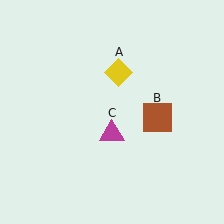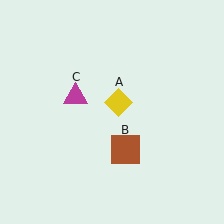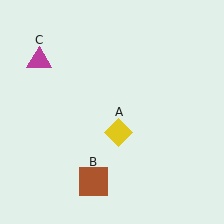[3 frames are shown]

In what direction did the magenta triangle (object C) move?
The magenta triangle (object C) moved up and to the left.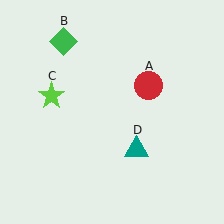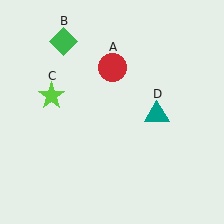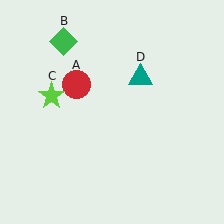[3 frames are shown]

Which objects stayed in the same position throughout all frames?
Green diamond (object B) and lime star (object C) remained stationary.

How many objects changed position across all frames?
2 objects changed position: red circle (object A), teal triangle (object D).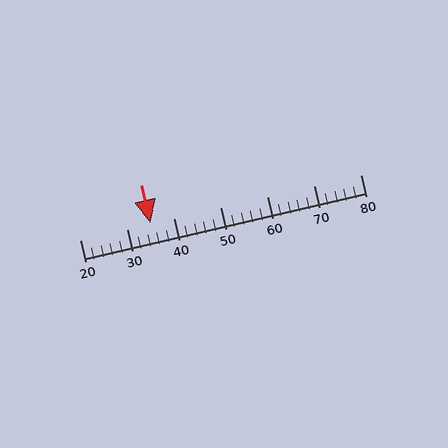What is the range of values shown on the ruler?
The ruler shows values from 20 to 80.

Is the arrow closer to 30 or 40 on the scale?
The arrow is closer to 40.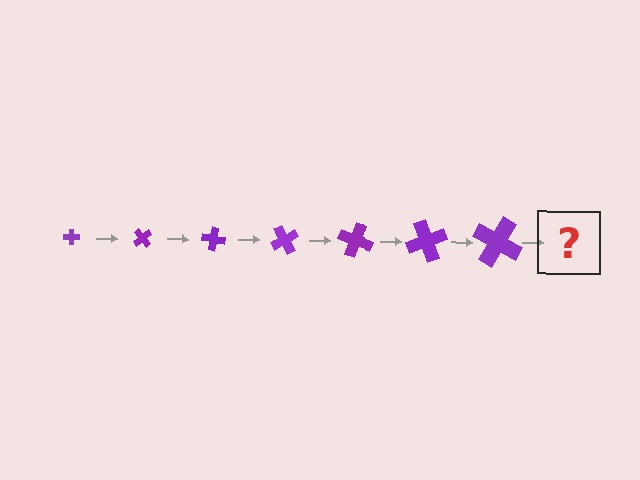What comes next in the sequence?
The next element should be a cross, larger than the previous one and rotated 350 degrees from the start.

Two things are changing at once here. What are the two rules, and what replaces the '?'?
The two rules are that the cross grows larger each step and it rotates 50 degrees each step. The '?' should be a cross, larger than the previous one and rotated 350 degrees from the start.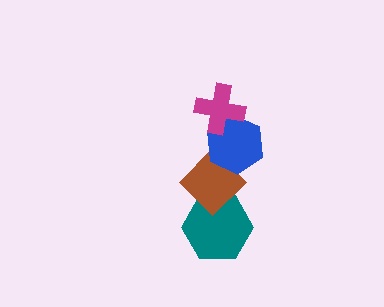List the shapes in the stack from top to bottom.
From top to bottom: the magenta cross, the blue hexagon, the brown diamond, the teal hexagon.